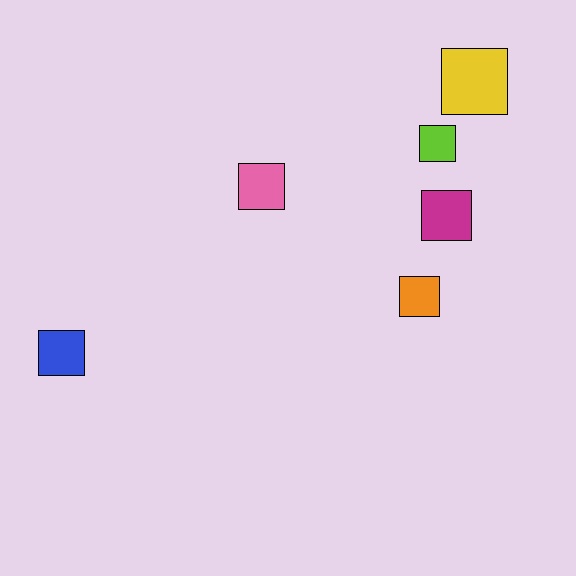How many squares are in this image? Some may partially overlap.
There are 6 squares.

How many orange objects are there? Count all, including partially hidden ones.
There is 1 orange object.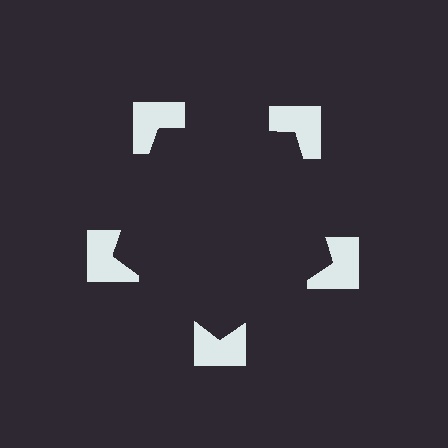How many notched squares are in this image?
There are 5 — one at each vertex of the illusory pentagon.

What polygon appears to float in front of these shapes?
An illusory pentagon — its edges are inferred from the aligned wedge cuts in the notched squares, not physically drawn.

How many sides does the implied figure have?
5 sides.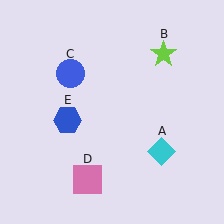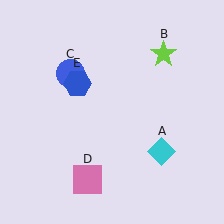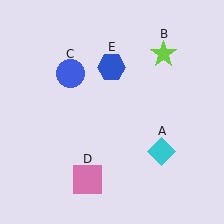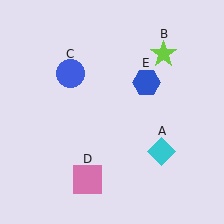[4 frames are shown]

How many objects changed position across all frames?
1 object changed position: blue hexagon (object E).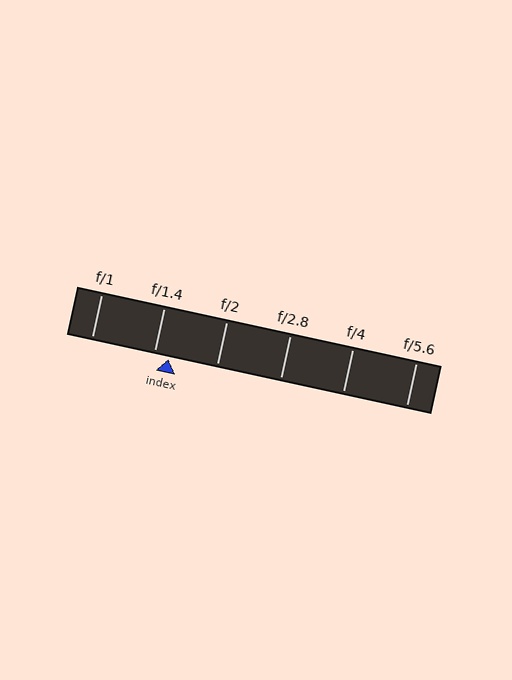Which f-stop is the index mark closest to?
The index mark is closest to f/1.4.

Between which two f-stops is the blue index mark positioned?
The index mark is between f/1.4 and f/2.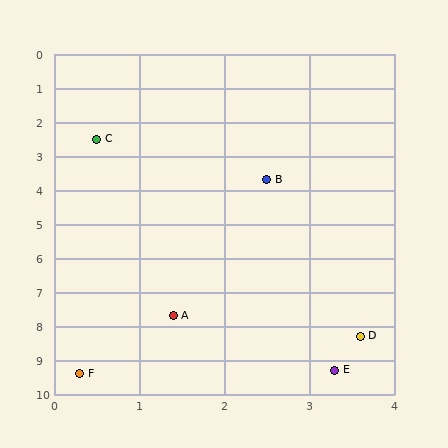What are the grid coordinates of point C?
Point C is at approximately (0.5, 2.5).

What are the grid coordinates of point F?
Point F is at approximately (0.3, 9.4).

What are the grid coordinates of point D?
Point D is at approximately (3.6, 8.3).